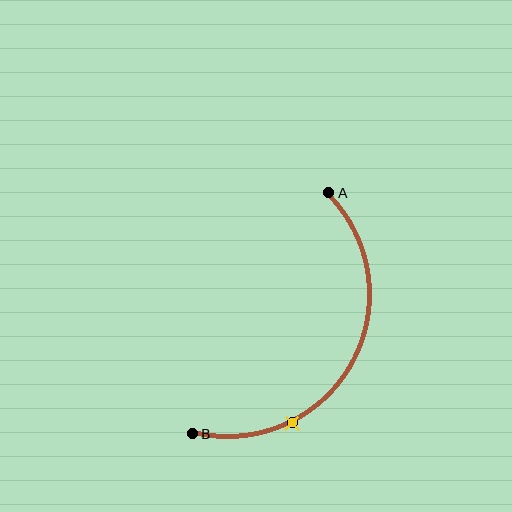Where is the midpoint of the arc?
The arc midpoint is the point on the curve farthest from the straight line joining A and B. It sits to the right of that line.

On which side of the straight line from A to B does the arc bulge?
The arc bulges to the right of the straight line connecting A and B.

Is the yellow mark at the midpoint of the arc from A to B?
No. The yellow mark lies on the arc but is closer to endpoint B. The arc midpoint would be at the point on the curve equidistant along the arc from both A and B.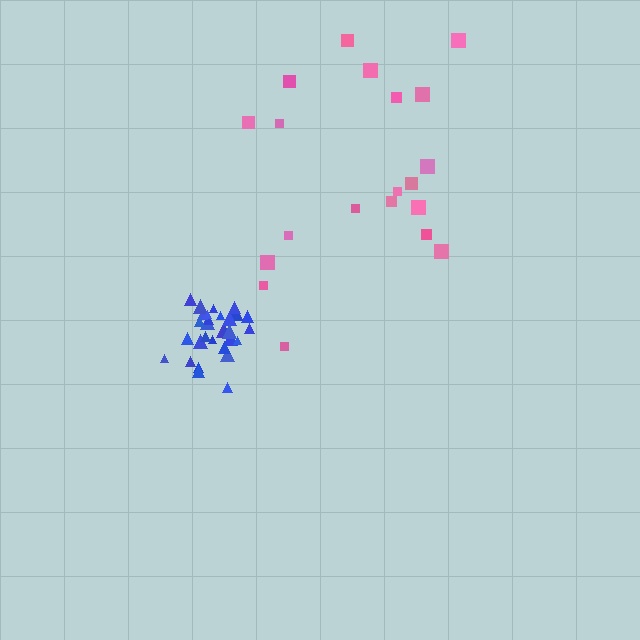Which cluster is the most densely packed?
Blue.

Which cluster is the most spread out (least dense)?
Pink.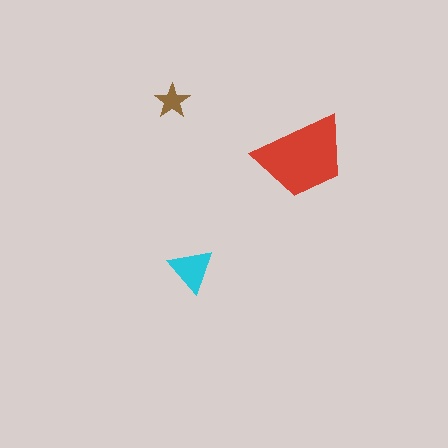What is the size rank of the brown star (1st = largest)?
3rd.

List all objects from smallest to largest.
The brown star, the cyan triangle, the red trapezoid.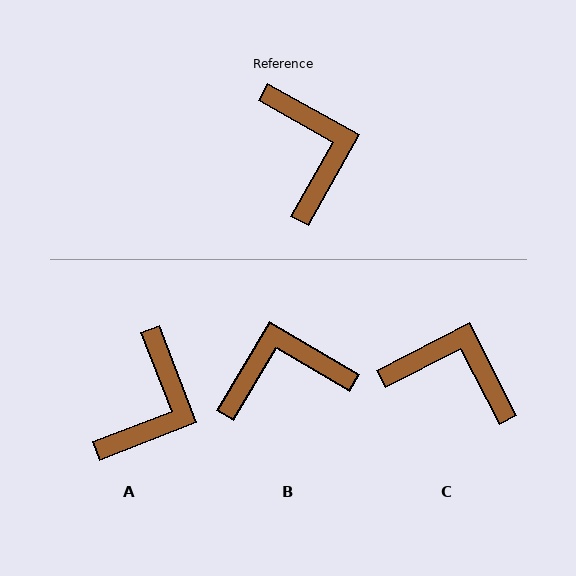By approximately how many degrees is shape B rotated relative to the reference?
Approximately 88 degrees counter-clockwise.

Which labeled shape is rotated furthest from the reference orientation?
B, about 88 degrees away.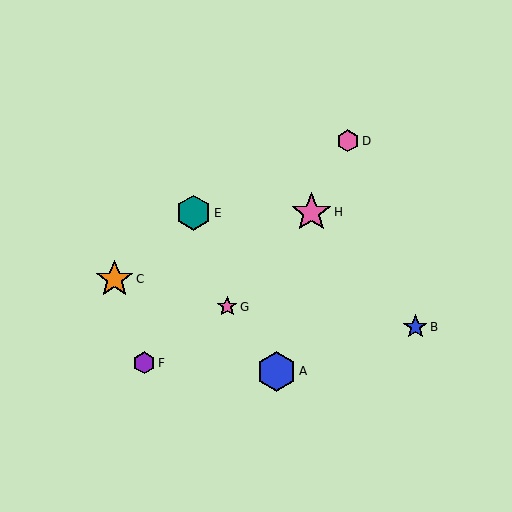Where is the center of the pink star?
The center of the pink star is at (311, 212).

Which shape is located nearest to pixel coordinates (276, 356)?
The blue hexagon (labeled A) at (276, 371) is nearest to that location.